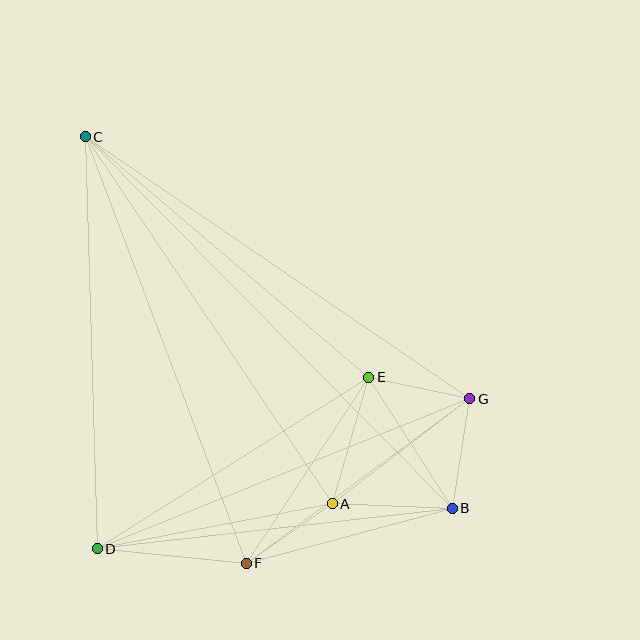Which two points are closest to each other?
Points E and G are closest to each other.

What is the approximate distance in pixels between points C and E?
The distance between C and E is approximately 372 pixels.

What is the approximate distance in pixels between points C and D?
The distance between C and D is approximately 412 pixels.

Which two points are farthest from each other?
Points B and C are farthest from each other.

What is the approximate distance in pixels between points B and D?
The distance between B and D is approximately 357 pixels.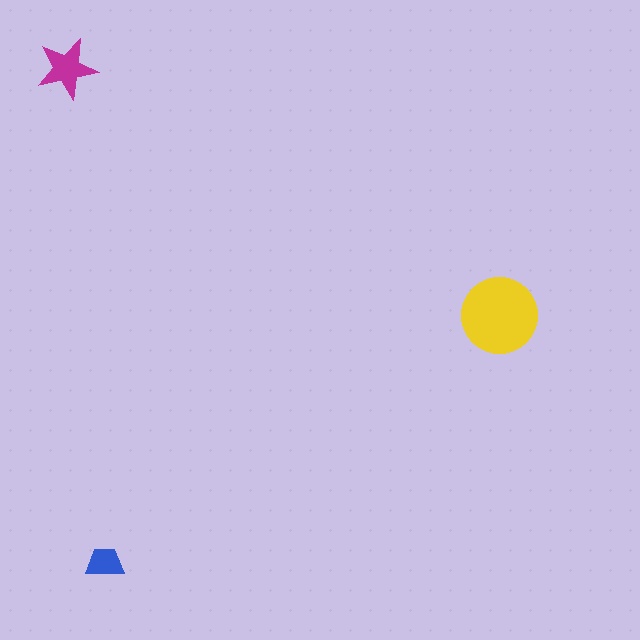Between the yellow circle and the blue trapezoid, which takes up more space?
The yellow circle.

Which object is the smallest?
The blue trapezoid.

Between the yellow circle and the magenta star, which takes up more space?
The yellow circle.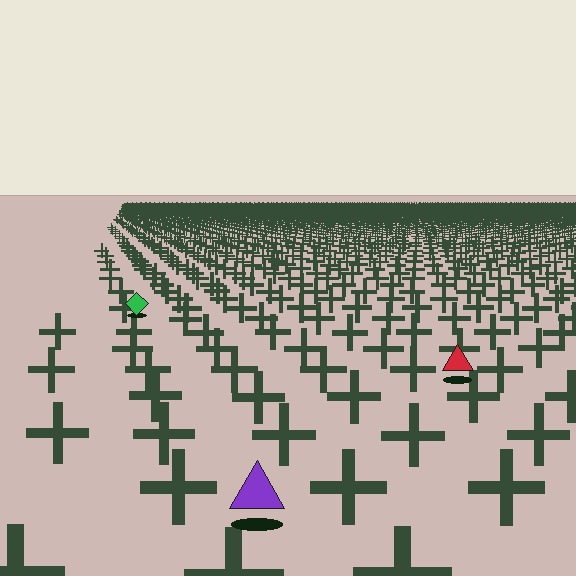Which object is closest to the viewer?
The purple triangle is closest. The texture marks near it are larger and more spread out.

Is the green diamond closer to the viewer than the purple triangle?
No. The purple triangle is closer — you can tell from the texture gradient: the ground texture is coarser near it.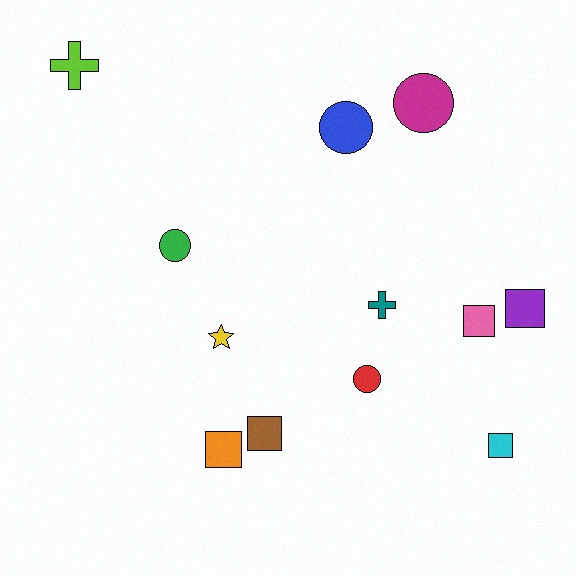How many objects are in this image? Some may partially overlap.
There are 12 objects.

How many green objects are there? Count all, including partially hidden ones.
There is 1 green object.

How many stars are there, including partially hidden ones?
There is 1 star.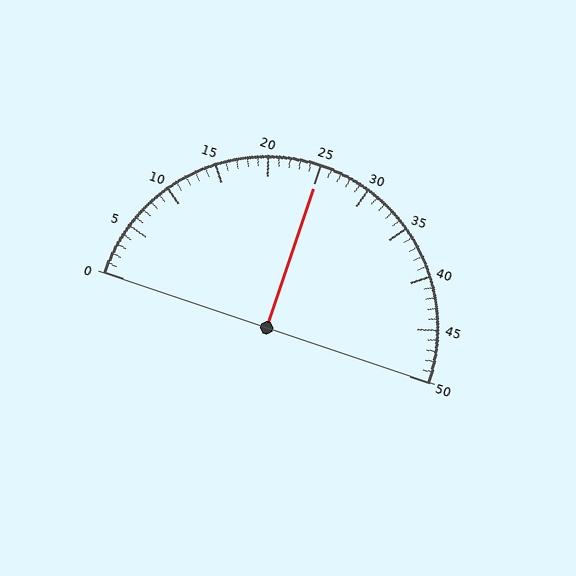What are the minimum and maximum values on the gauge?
The gauge ranges from 0 to 50.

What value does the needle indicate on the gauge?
The needle indicates approximately 25.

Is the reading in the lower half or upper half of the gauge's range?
The reading is in the upper half of the range (0 to 50).